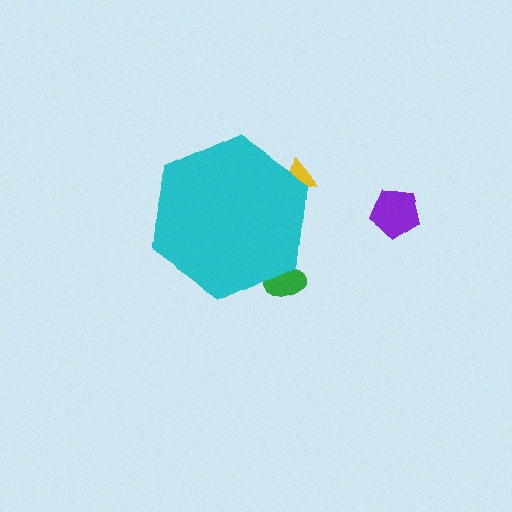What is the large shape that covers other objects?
A cyan hexagon.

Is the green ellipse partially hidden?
Yes, the green ellipse is partially hidden behind the cyan hexagon.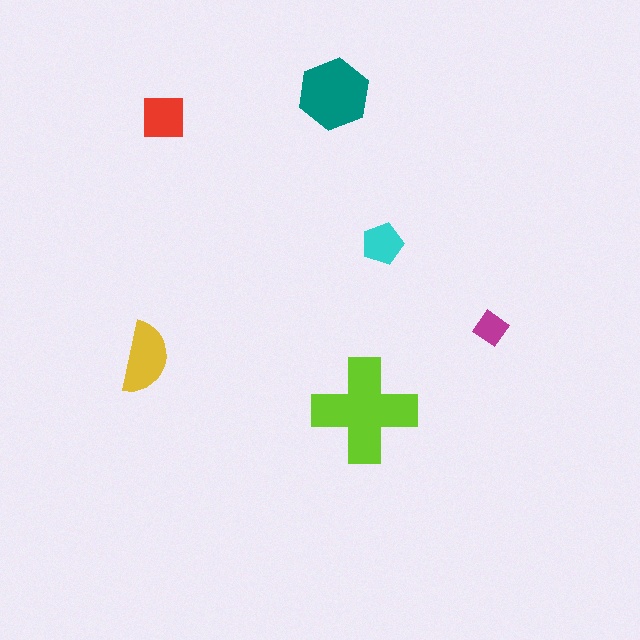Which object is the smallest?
The magenta diamond.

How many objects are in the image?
There are 6 objects in the image.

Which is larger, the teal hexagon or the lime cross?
The lime cross.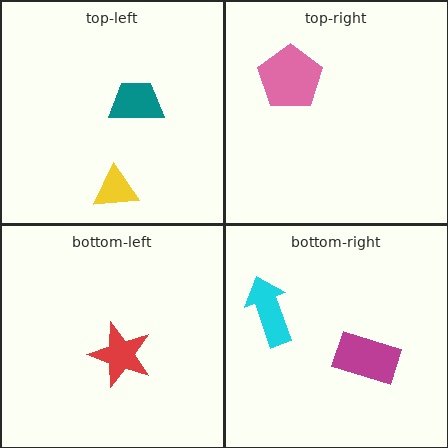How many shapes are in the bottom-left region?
1.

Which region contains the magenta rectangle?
The bottom-right region.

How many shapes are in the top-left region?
2.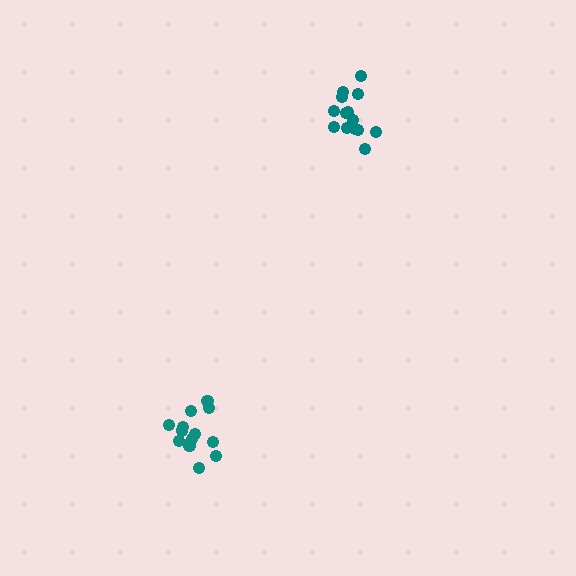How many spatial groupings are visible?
There are 2 spatial groupings.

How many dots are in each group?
Group 1: 14 dots, Group 2: 14 dots (28 total).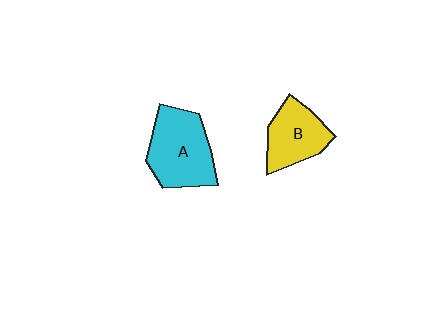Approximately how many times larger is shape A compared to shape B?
Approximately 1.3 times.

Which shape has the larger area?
Shape A (cyan).